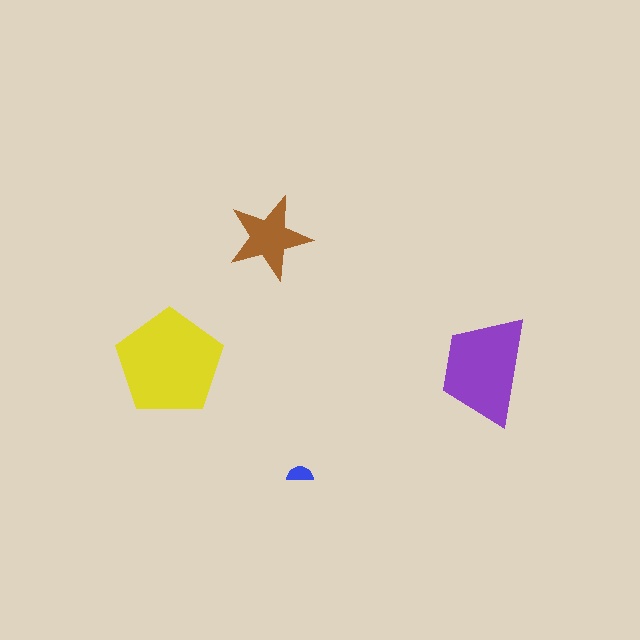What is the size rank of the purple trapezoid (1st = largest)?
2nd.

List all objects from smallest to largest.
The blue semicircle, the brown star, the purple trapezoid, the yellow pentagon.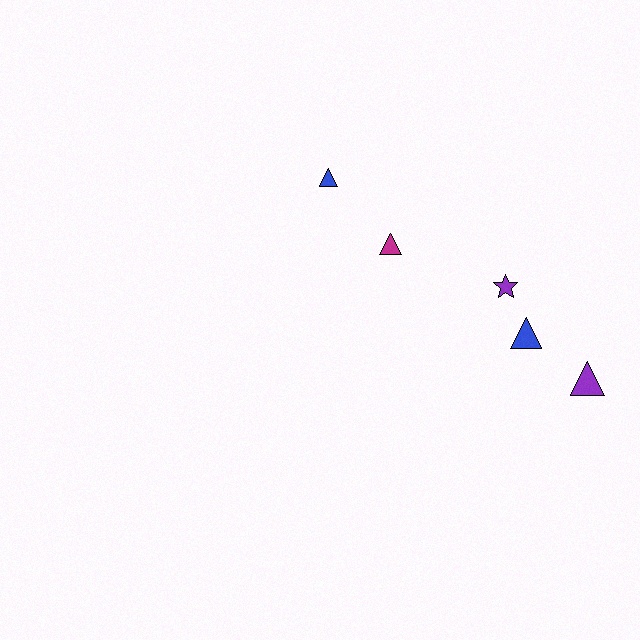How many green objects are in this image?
There are no green objects.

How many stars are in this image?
There is 1 star.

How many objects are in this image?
There are 5 objects.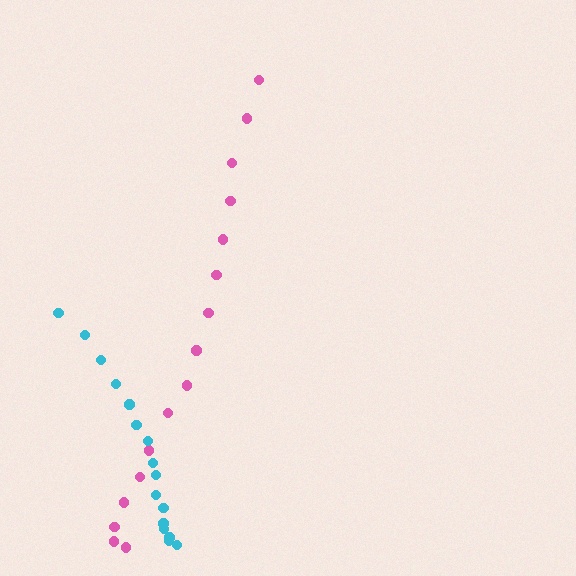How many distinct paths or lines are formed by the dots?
There are 2 distinct paths.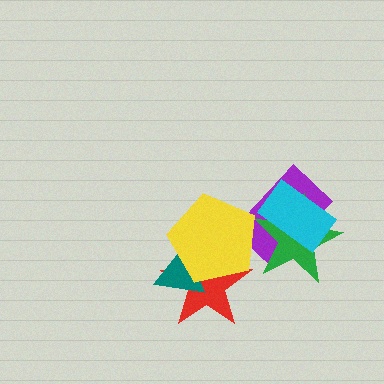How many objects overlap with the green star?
3 objects overlap with the green star.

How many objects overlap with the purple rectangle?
3 objects overlap with the purple rectangle.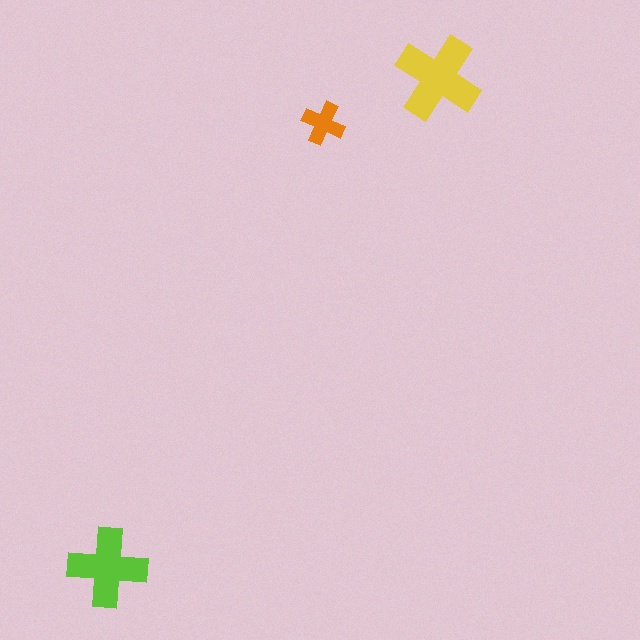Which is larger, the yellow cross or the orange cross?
The yellow one.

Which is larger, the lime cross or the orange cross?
The lime one.